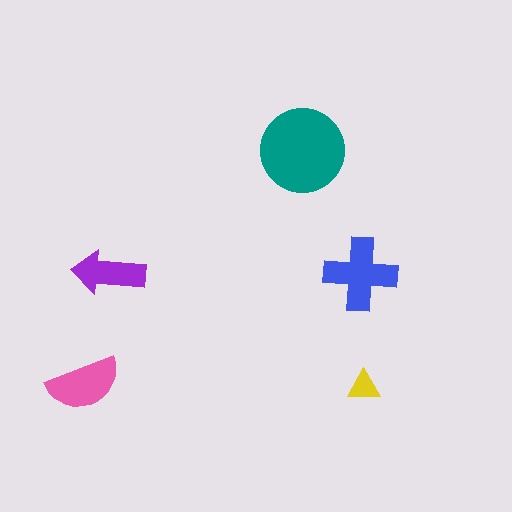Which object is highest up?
The teal circle is topmost.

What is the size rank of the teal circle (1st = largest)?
1st.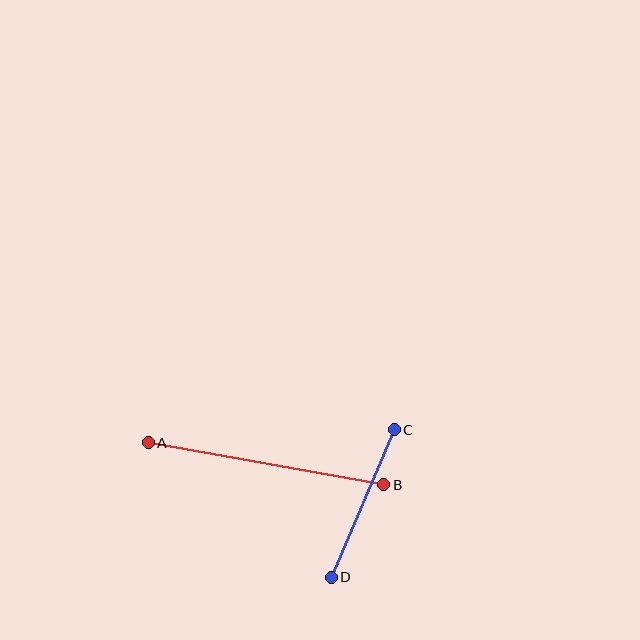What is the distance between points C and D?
The distance is approximately 160 pixels.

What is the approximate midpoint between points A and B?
The midpoint is at approximately (266, 464) pixels.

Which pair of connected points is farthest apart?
Points A and B are farthest apart.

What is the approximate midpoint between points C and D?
The midpoint is at approximately (363, 503) pixels.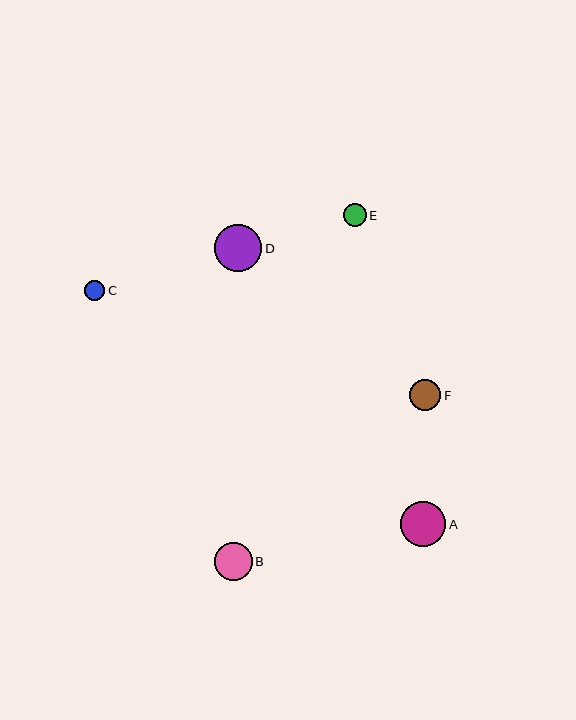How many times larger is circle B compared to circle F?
Circle B is approximately 1.2 times the size of circle F.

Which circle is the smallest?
Circle C is the smallest with a size of approximately 21 pixels.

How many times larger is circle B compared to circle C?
Circle B is approximately 1.8 times the size of circle C.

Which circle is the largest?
Circle D is the largest with a size of approximately 47 pixels.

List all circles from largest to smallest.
From largest to smallest: D, A, B, F, E, C.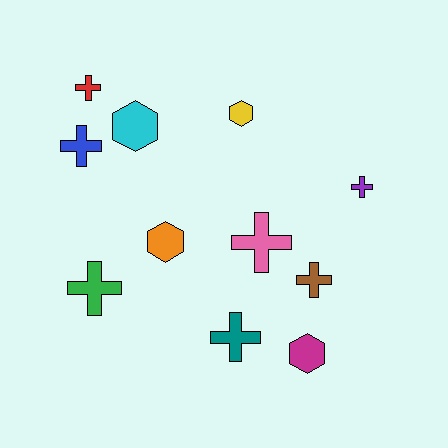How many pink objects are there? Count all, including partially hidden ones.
There is 1 pink object.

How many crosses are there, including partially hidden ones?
There are 7 crosses.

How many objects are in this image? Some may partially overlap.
There are 11 objects.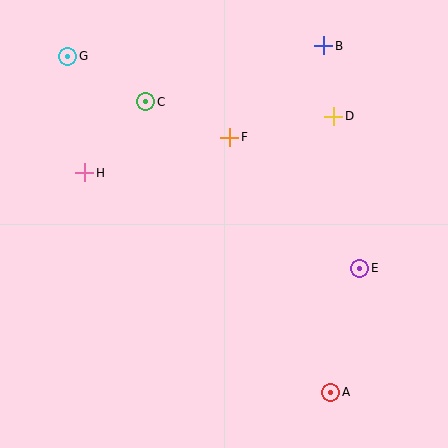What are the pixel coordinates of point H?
Point H is at (85, 173).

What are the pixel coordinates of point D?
Point D is at (334, 116).